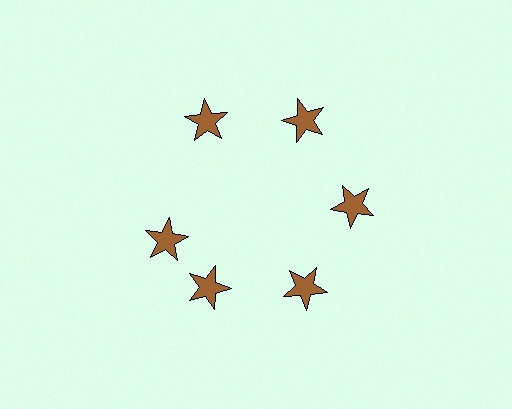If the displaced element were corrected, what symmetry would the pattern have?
It would have 6-fold rotational symmetry — the pattern would map onto itself every 60 degrees.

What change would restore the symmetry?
The symmetry would be restored by rotating it back into even spacing with its neighbors so that all 6 stars sit at equal angles and equal distance from the center.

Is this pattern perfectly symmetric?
No. The 6 brown stars are arranged in a ring, but one element near the 9 o'clock position is rotated out of alignment along the ring, breaking the 6-fold rotational symmetry.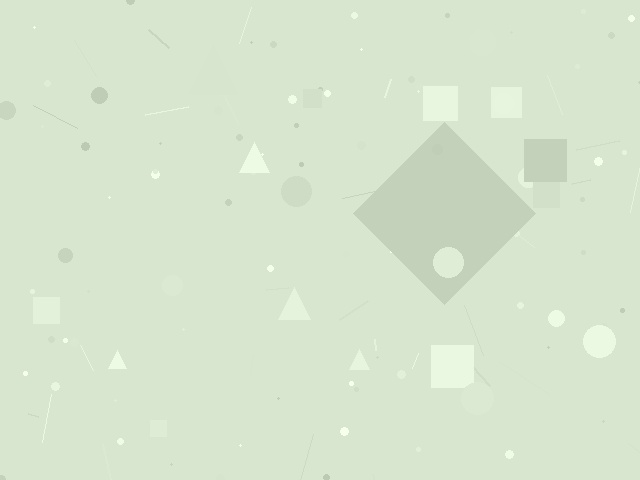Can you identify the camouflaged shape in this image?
The camouflaged shape is a diamond.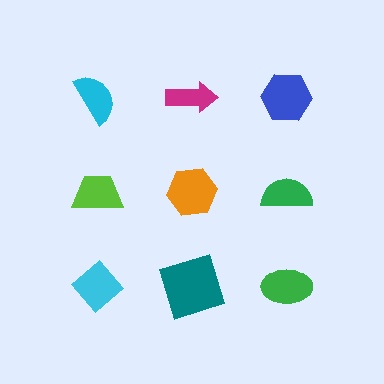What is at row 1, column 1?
A cyan semicircle.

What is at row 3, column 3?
A green ellipse.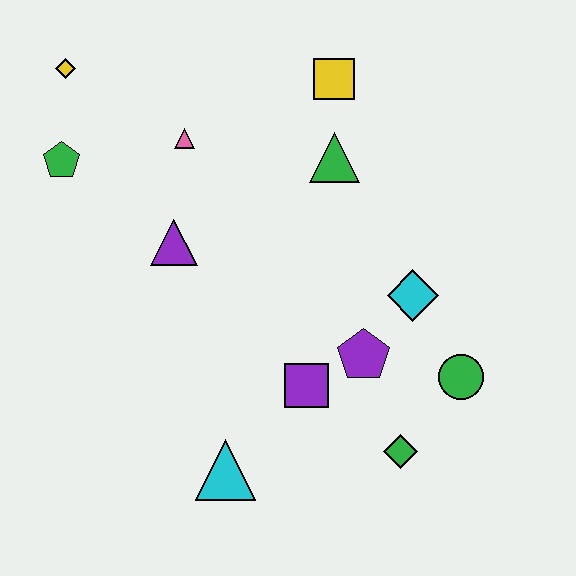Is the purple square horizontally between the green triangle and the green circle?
No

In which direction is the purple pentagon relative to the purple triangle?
The purple pentagon is to the right of the purple triangle.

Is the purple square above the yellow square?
No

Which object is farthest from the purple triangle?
The green circle is farthest from the purple triangle.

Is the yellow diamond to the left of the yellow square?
Yes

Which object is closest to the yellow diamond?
The green pentagon is closest to the yellow diamond.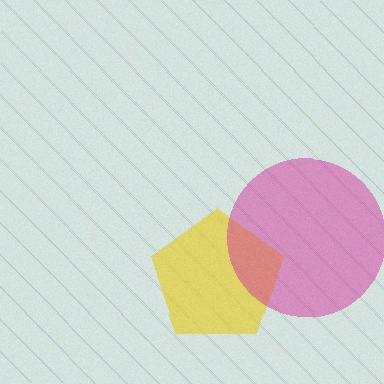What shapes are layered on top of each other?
The layered shapes are: a yellow pentagon, a magenta circle.